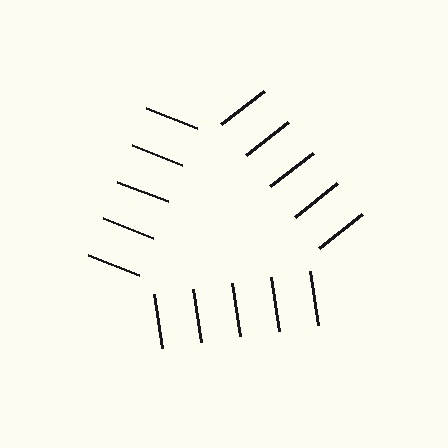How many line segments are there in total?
15 — 5 along each of the 3 edges.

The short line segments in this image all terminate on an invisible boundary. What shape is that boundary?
An illusory triangle — the line segments terminate on its edges but no continuous stroke is drawn.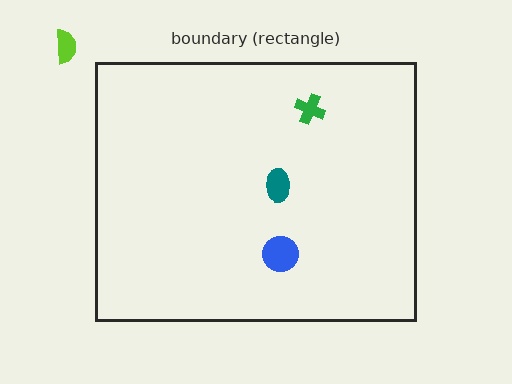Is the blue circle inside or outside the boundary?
Inside.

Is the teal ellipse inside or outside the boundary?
Inside.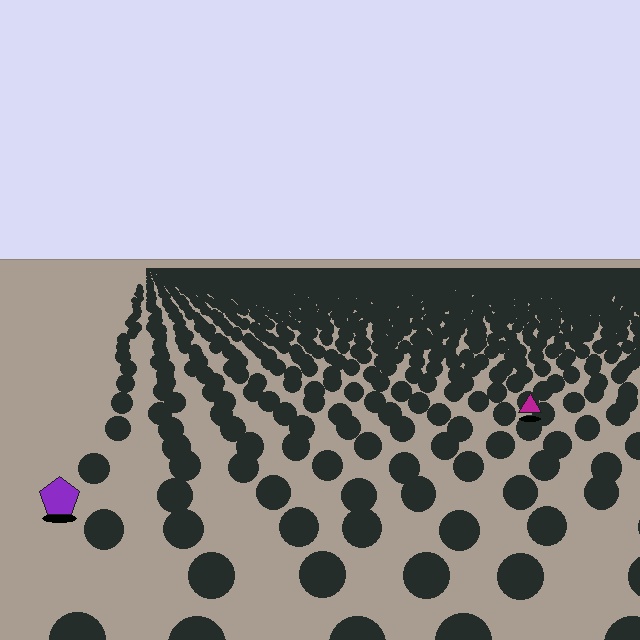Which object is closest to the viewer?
The purple pentagon is closest. The texture marks near it are larger and more spread out.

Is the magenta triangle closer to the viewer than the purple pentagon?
No. The purple pentagon is closer — you can tell from the texture gradient: the ground texture is coarser near it.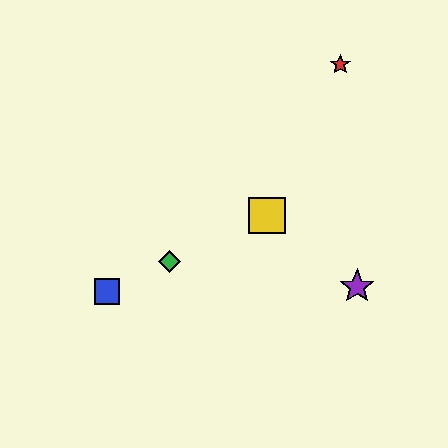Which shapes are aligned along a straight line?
The blue square, the green diamond, the yellow square are aligned along a straight line.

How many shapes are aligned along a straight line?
3 shapes (the blue square, the green diamond, the yellow square) are aligned along a straight line.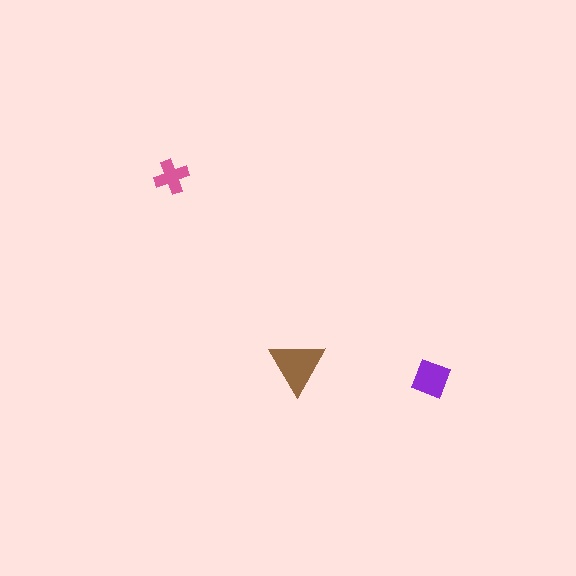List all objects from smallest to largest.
The pink cross, the purple square, the brown triangle.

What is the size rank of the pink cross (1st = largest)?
3rd.